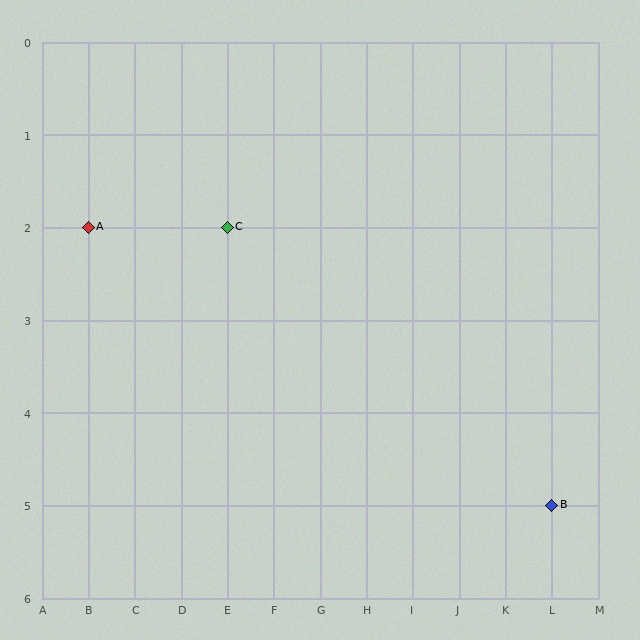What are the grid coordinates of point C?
Point C is at grid coordinates (E, 2).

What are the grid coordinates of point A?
Point A is at grid coordinates (B, 2).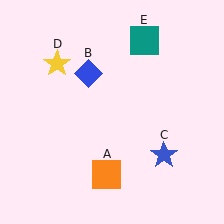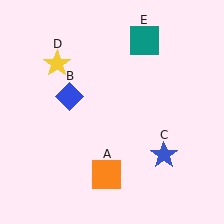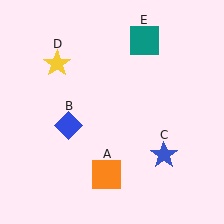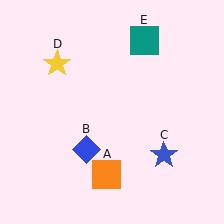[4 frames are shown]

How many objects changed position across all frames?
1 object changed position: blue diamond (object B).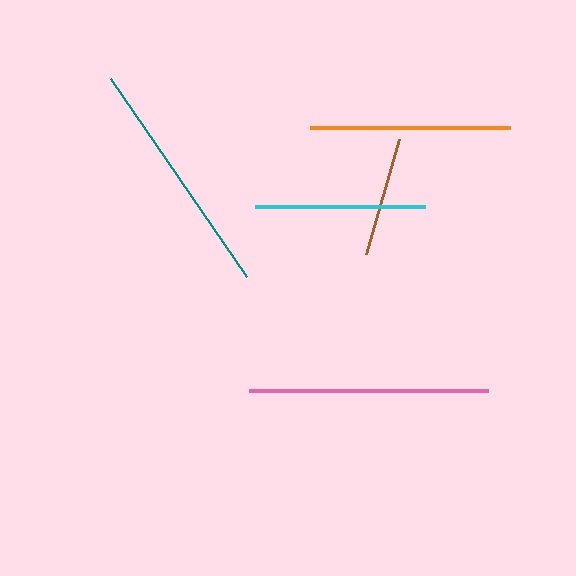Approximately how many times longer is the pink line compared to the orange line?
The pink line is approximately 1.2 times the length of the orange line.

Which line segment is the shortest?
The brown line is the shortest at approximately 119 pixels.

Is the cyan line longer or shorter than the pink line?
The pink line is longer than the cyan line.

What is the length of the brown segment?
The brown segment is approximately 119 pixels long.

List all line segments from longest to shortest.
From longest to shortest: teal, pink, orange, cyan, brown.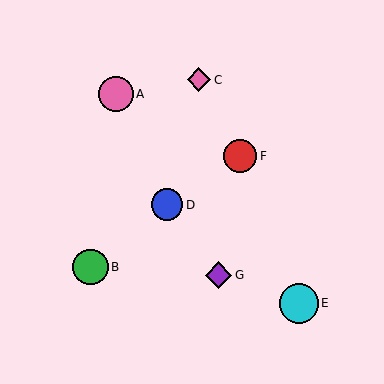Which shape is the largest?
The cyan circle (labeled E) is the largest.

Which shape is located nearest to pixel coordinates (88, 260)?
The green circle (labeled B) at (91, 267) is nearest to that location.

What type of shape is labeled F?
Shape F is a red circle.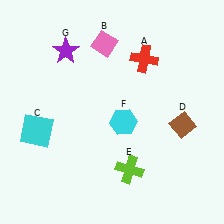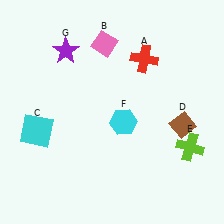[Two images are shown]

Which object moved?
The lime cross (E) moved right.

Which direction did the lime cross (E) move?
The lime cross (E) moved right.